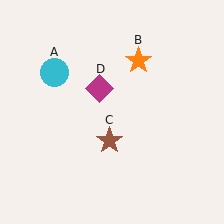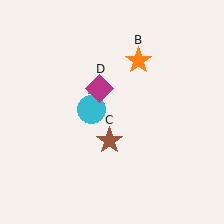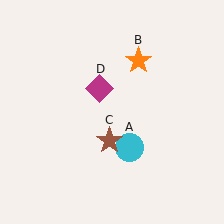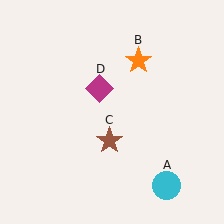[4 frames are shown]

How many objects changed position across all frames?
1 object changed position: cyan circle (object A).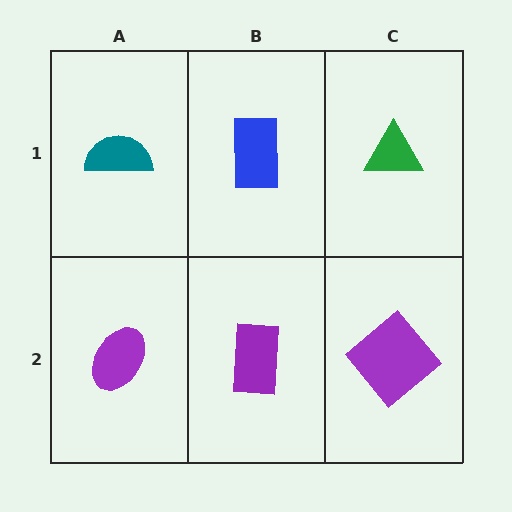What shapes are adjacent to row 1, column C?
A purple diamond (row 2, column C), a blue rectangle (row 1, column B).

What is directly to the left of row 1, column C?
A blue rectangle.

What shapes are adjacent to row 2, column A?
A teal semicircle (row 1, column A), a purple rectangle (row 2, column B).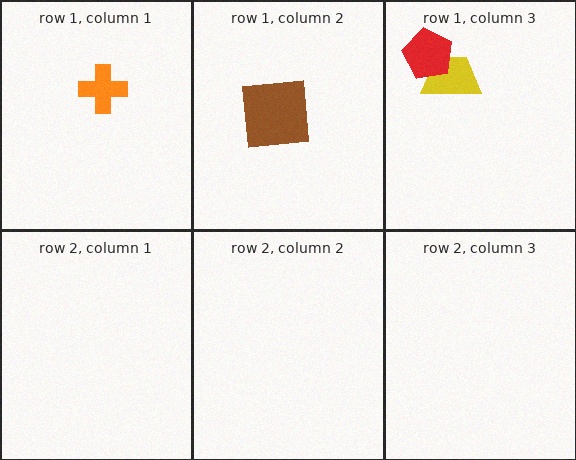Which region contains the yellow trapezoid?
The row 1, column 3 region.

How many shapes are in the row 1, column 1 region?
1.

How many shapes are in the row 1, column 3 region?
2.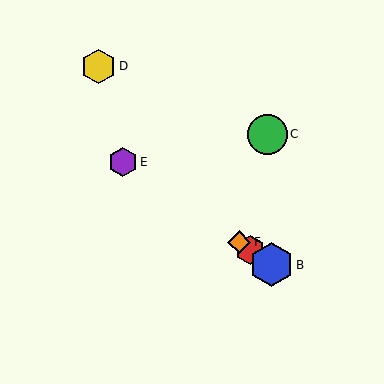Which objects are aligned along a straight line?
Objects A, B, E, F are aligned along a straight line.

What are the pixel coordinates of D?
Object D is at (99, 66).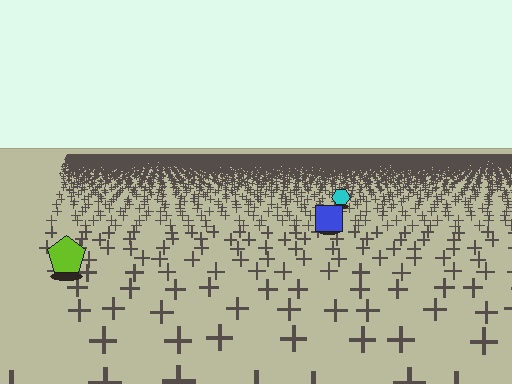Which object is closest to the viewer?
The lime pentagon is closest. The texture marks near it are larger and more spread out.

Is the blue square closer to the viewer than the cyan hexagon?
Yes. The blue square is closer — you can tell from the texture gradient: the ground texture is coarser near it.